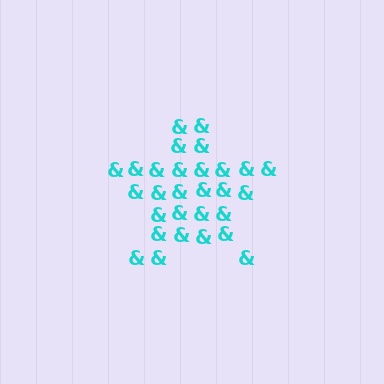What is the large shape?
The large shape is a star.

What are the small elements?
The small elements are ampersands.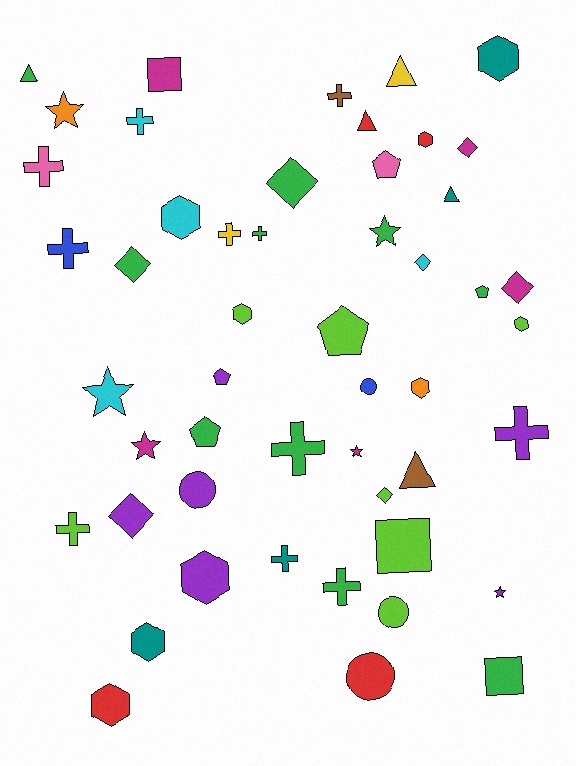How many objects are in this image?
There are 50 objects.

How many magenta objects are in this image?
There are 5 magenta objects.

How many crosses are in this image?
There are 11 crosses.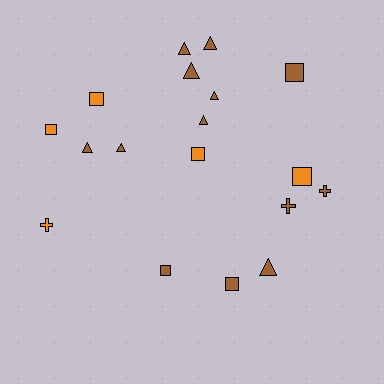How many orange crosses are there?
There is 1 orange cross.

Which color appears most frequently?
Brown, with 13 objects.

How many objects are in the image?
There are 18 objects.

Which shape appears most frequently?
Triangle, with 8 objects.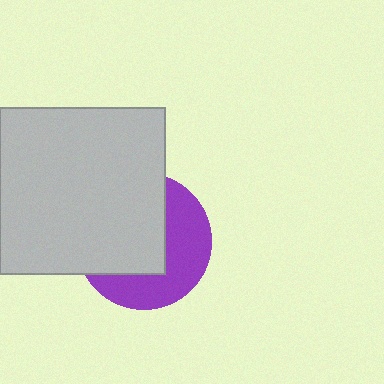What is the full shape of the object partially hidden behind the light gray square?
The partially hidden object is a purple circle.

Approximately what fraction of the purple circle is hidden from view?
Roughly 55% of the purple circle is hidden behind the light gray square.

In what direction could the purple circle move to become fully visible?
The purple circle could move toward the lower-right. That would shift it out from behind the light gray square entirely.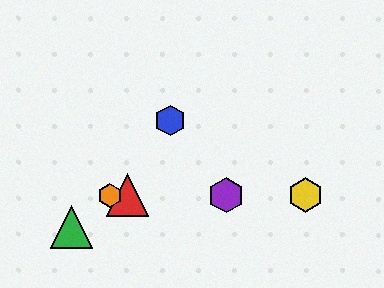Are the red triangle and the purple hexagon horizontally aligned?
Yes, both are at y≈195.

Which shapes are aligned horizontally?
The red triangle, the yellow hexagon, the purple hexagon, the orange hexagon are aligned horizontally.